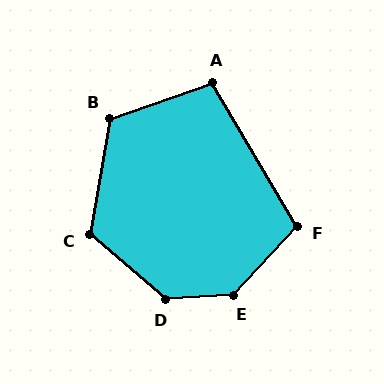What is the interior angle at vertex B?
Approximately 119 degrees (obtuse).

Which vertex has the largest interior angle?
E, at approximately 137 degrees.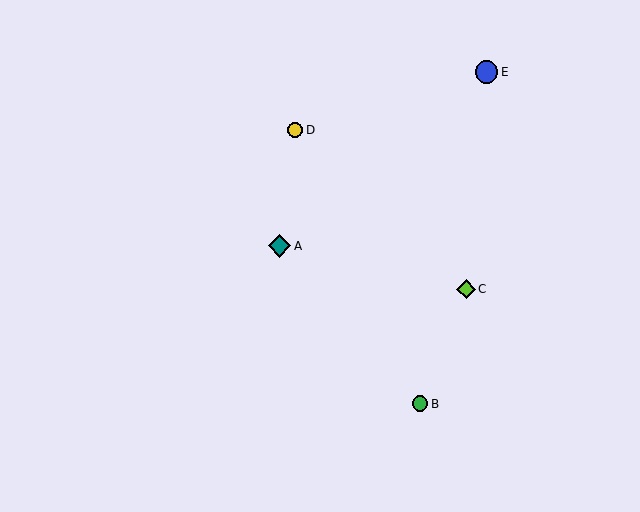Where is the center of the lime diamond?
The center of the lime diamond is at (466, 289).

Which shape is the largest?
The blue circle (labeled E) is the largest.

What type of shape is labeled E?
Shape E is a blue circle.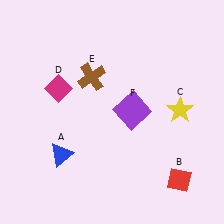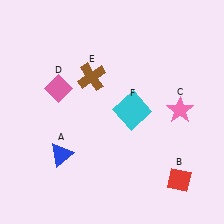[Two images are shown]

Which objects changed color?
C changed from yellow to pink. D changed from magenta to pink. F changed from purple to cyan.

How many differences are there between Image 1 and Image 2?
There are 3 differences between the two images.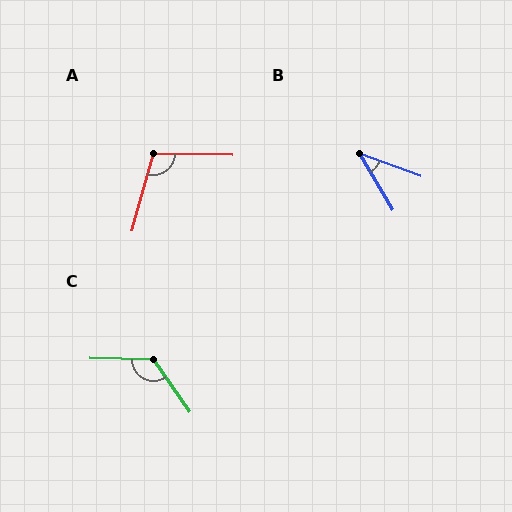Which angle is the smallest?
B, at approximately 40 degrees.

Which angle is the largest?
C, at approximately 127 degrees.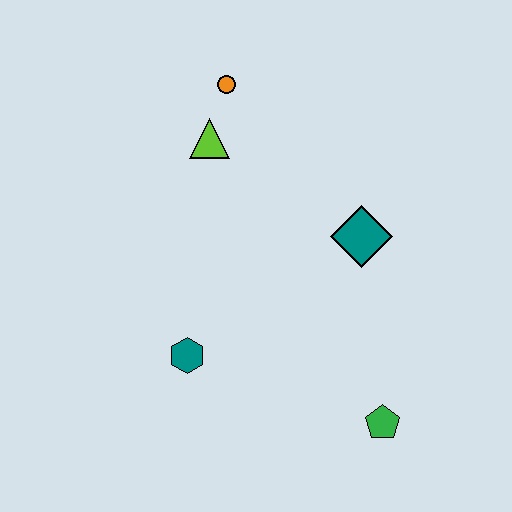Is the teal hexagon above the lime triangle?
No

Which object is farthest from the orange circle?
The green pentagon is farthest from the orange circle.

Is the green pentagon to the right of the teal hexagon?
Yes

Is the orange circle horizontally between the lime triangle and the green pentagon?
Yes